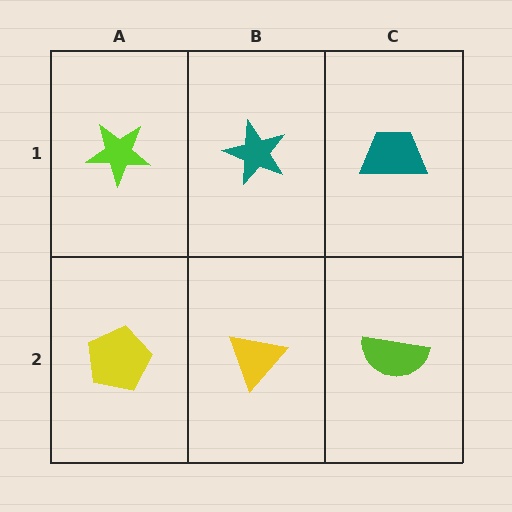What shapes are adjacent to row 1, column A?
A yellow pentagon (row 2, column A), a teal star (row 1, column B).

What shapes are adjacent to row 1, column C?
A lime semicircle (row 2, column C), a teal star (row 1, column B).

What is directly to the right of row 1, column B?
A teal trapezoid.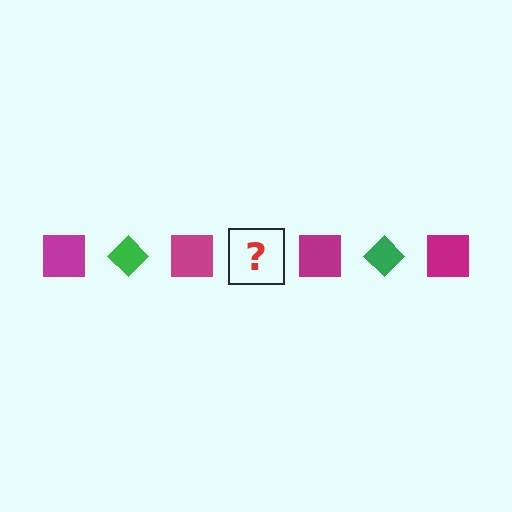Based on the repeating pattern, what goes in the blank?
The blank should be a green diamond.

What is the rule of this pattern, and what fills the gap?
The rule is that the pattern alternates between magenta square and green diamond. The gap should be filled with a green diamond.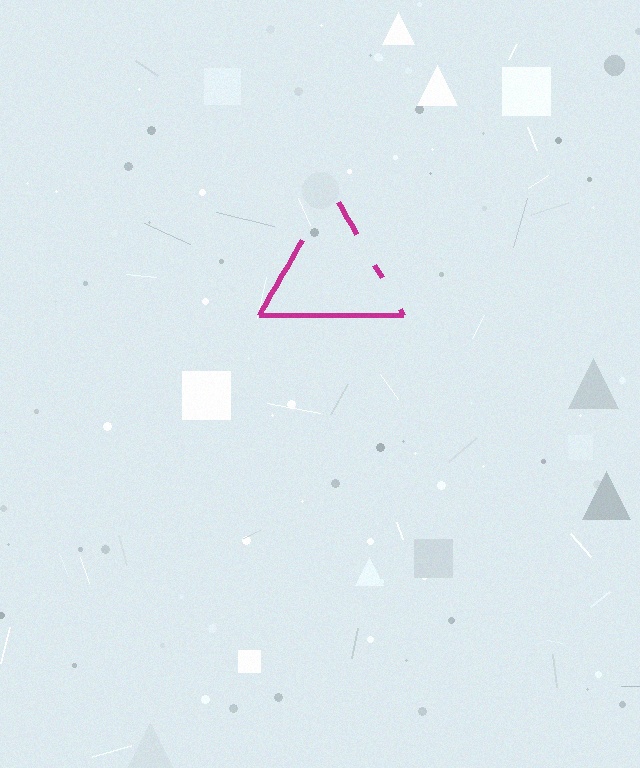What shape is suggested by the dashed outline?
The dashed outline suggests a triangle.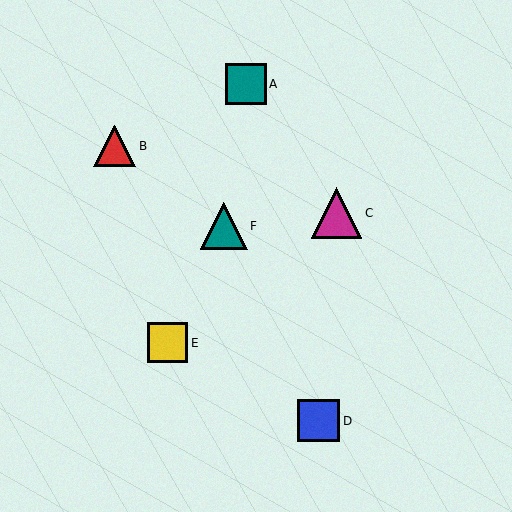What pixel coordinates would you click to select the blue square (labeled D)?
Click at (319, 421) to select the blue square D.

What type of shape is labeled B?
Shape B is a red triangle.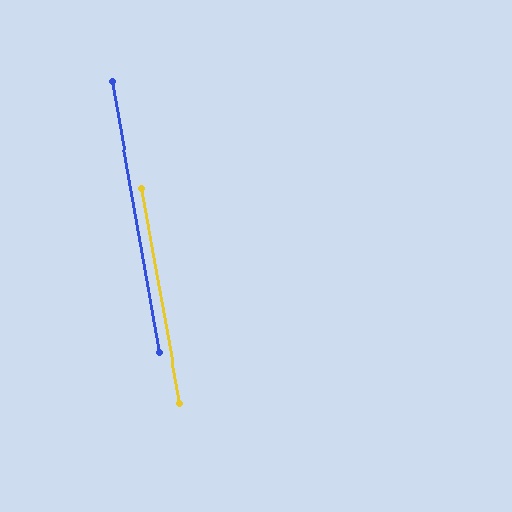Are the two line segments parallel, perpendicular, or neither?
Parallel — their directions differ by only 0.3°.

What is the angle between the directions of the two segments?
Approximately 0 degrees.